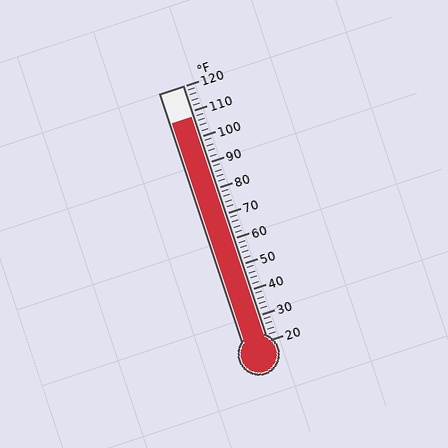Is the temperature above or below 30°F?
The temperature is above 30°F.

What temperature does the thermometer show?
The thermometer shows approximately 108°F.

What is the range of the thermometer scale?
The thermometer scale ranges from 20°F to 120°F.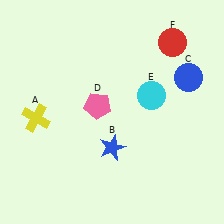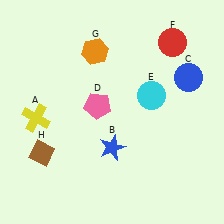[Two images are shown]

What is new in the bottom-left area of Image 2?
A brown diamond (H) was added in the bottom-left area of Image 2.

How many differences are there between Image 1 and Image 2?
There are 2 differences between the two images.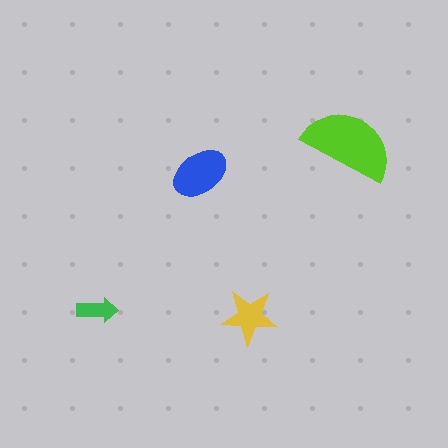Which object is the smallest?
The green arrow.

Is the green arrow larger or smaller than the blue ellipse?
Smaller.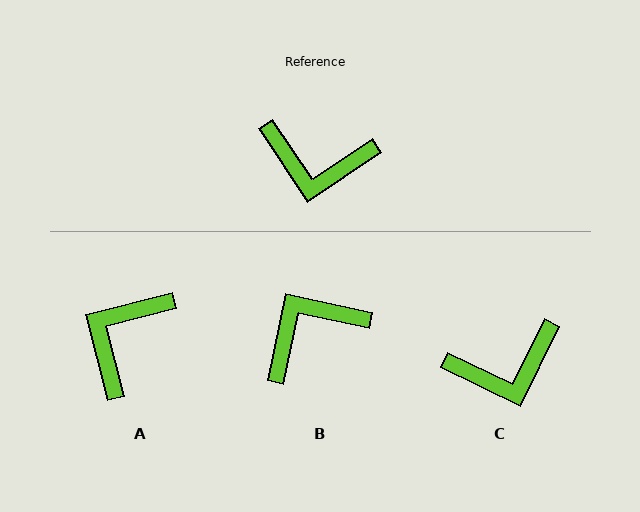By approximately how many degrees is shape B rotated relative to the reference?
Approximately 136 degrees clockwise.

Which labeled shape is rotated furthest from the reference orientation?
B, about 136 degrees away.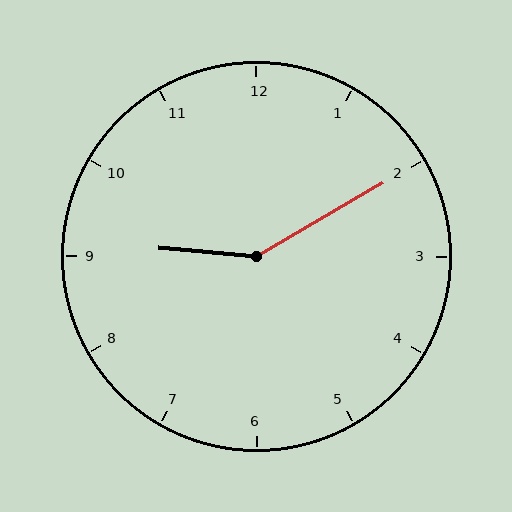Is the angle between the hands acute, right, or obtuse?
It is obtuse.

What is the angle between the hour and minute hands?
Approximately 145 degrees.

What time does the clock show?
9:10.